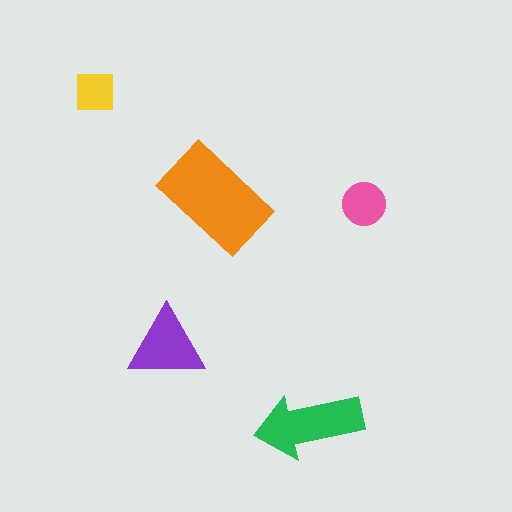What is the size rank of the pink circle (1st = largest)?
4th.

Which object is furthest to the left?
The yellow square is leftmost.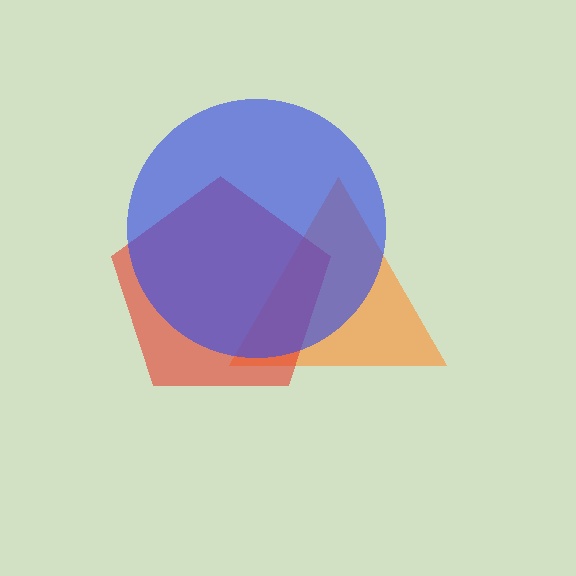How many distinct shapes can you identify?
There are 3 distinct shapes: an orange triangle, a red pentagon, a blue circle.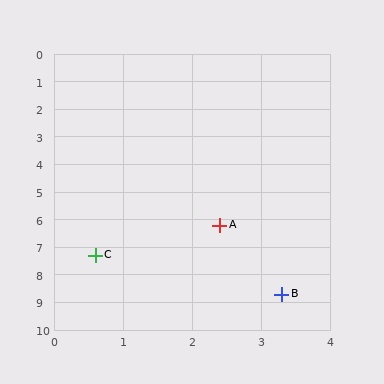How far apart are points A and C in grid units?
Points A and C are about 2.1 grid units apart.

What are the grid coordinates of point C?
Point C is at approximately (0.6, 7.3).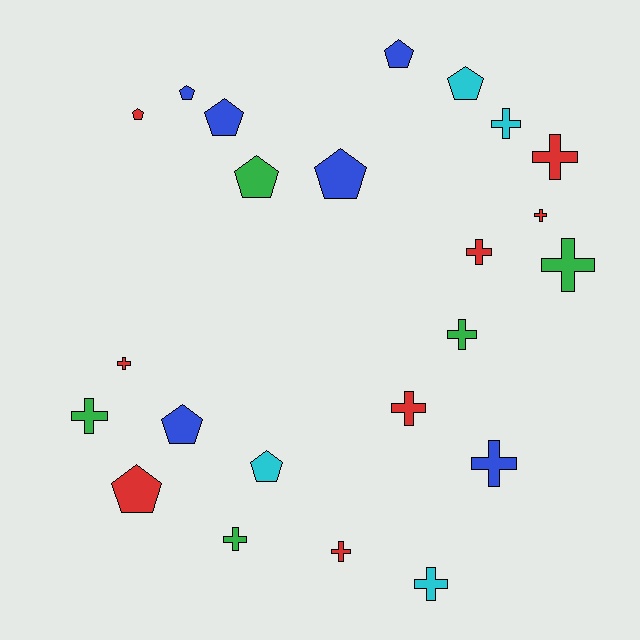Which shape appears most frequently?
Cross, with 13 objects.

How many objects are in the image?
There are 23 objects.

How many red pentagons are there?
There are 2 red pentagons.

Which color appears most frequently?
Red, with 8 objects.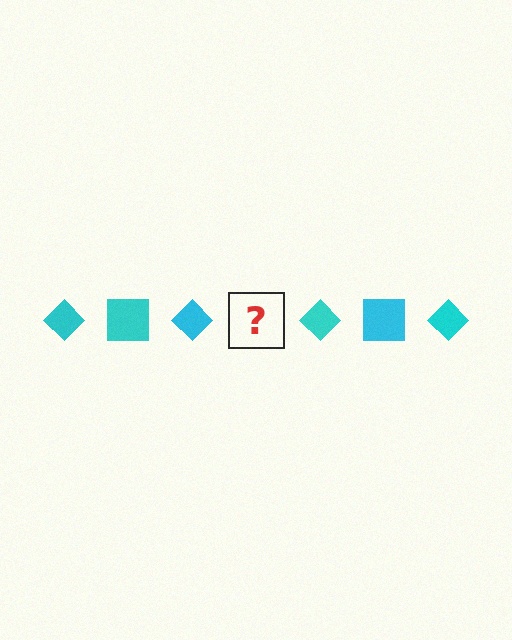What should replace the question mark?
The question mark should be replaced with a cyan square.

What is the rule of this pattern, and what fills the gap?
The rule is that the pattern cycles through diamond, square shapes in cyan. The gap should be filled with a cyan square.